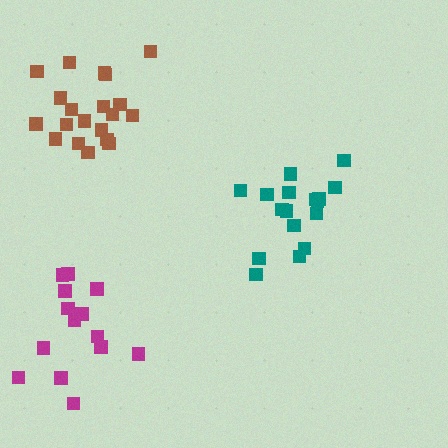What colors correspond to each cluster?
The clusters are colored: magenta, teal, brown.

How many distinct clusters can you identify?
There are 3 distinct clusters.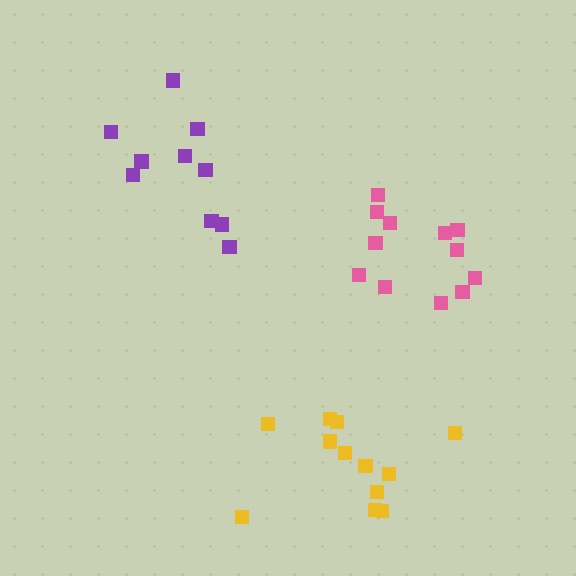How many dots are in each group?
Group 1: 12 dots, Group 2: 10 dots, Group 3: 12 dots (34 total).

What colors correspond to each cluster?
The clusters are colored: yellow, purple, pink.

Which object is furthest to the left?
The purple cluster is leftmost.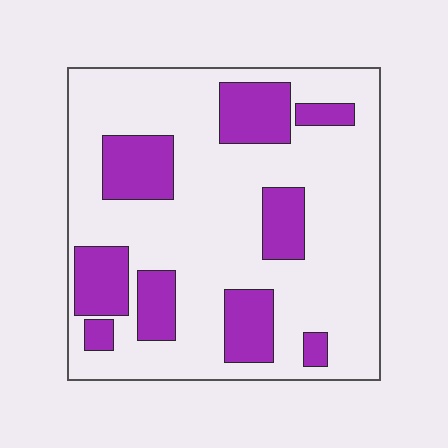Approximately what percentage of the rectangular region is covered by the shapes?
Approximately 25%.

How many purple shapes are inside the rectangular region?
9.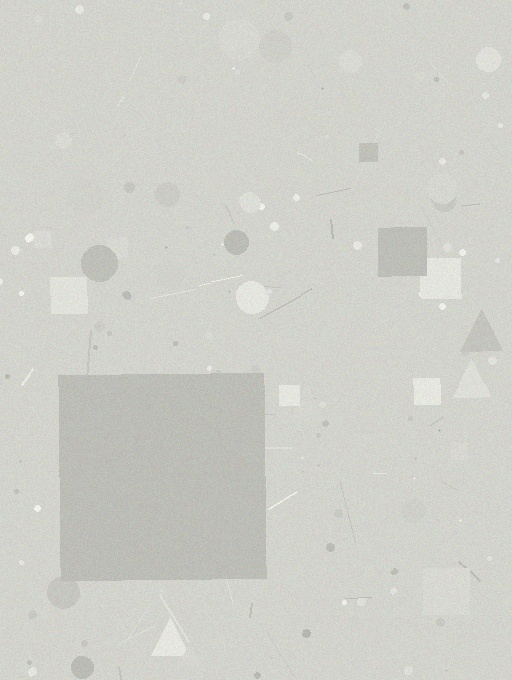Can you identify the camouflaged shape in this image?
The camouflaged shape is a square.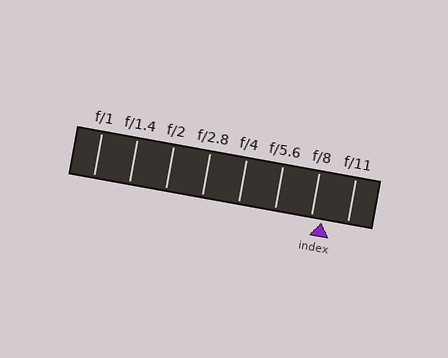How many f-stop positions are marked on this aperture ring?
There are 8 f-stop positions marked.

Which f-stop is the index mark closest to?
The index mark is closest to f/8.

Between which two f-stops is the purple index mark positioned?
The index mark is between f/8 and f/11.